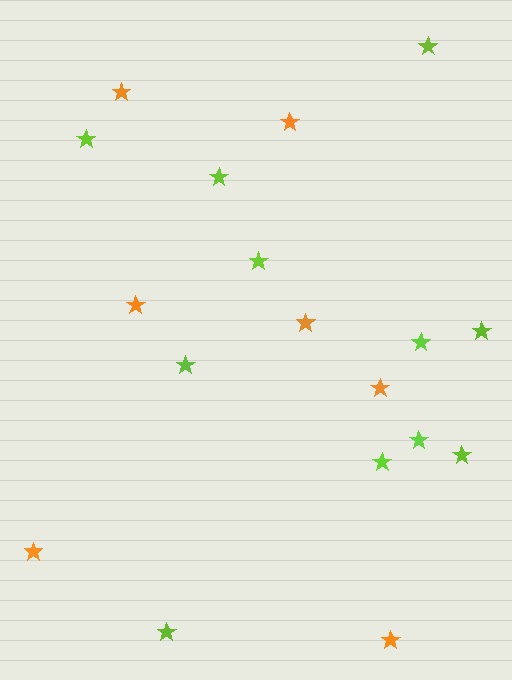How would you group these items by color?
There are 2 groups: one group of lime stars (11) and one group of orange stars (7).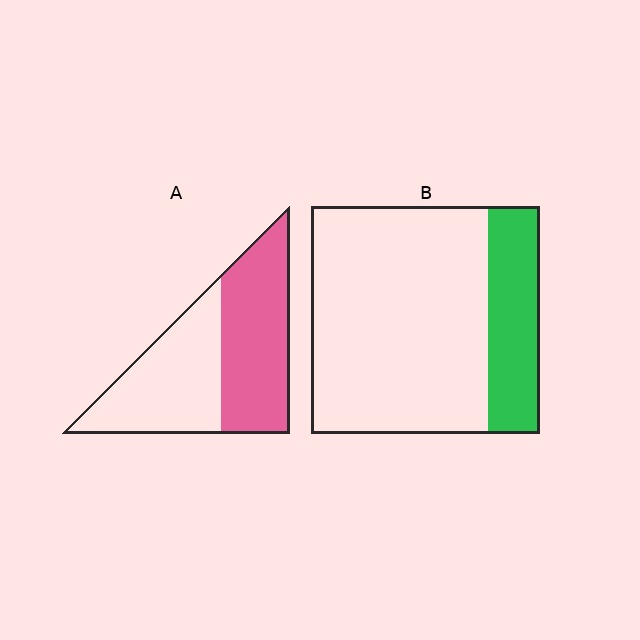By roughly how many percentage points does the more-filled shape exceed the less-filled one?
By roughly 30 percentage points (A over B).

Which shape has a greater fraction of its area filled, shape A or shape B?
Shape A.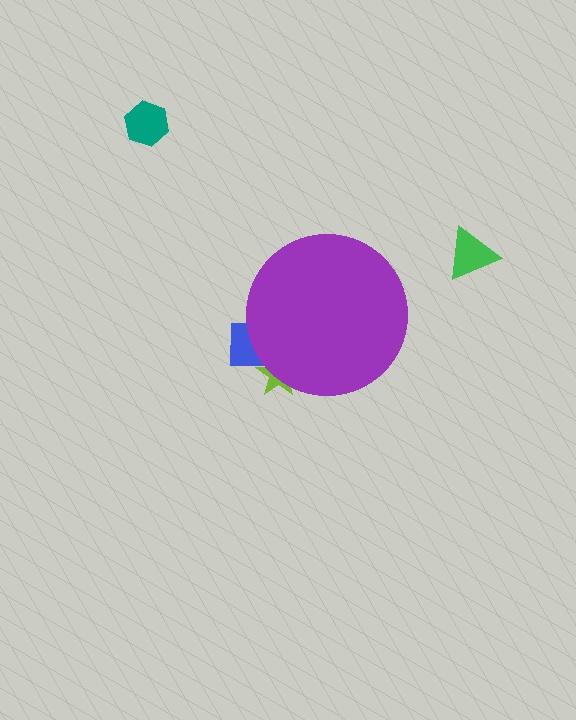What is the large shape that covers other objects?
A purple circle.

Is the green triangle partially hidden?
No, the green triangle is fully visible.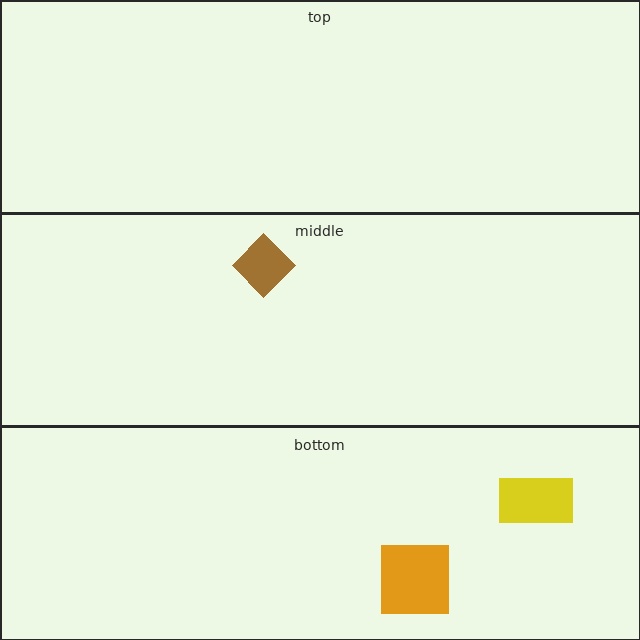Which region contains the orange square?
The bottom region.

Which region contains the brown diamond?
The middle region.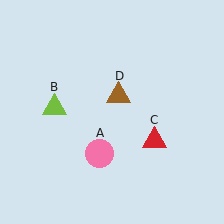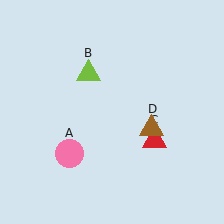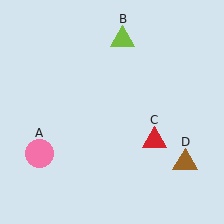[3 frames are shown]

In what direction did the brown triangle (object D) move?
The brown triangle (object D) moved down and to the right.